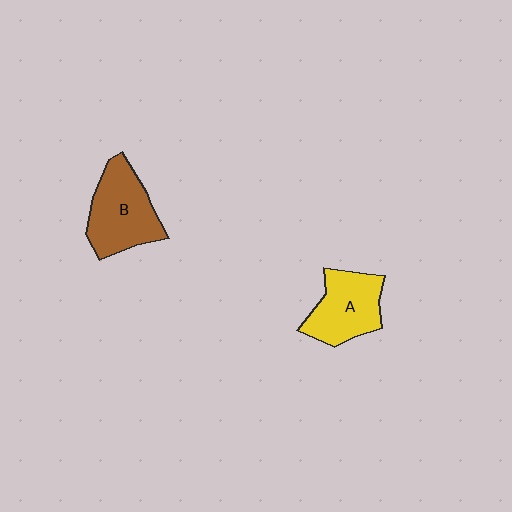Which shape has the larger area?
Shape B (brown).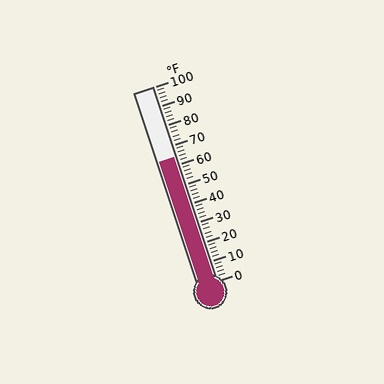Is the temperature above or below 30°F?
The temperature is above 30°F.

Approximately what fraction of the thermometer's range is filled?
The thermometer is filled to approximately 65% of its range.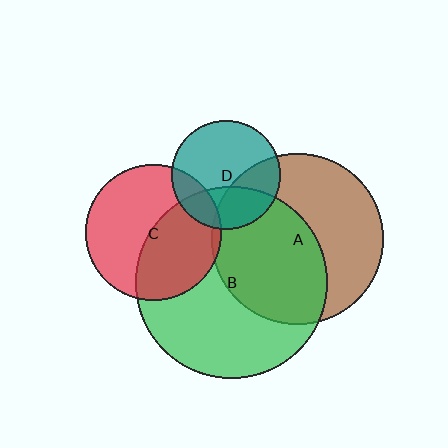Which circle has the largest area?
Circle B (green).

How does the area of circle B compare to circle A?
Approximately 1.3 times.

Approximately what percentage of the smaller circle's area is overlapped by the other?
Approximately 50%.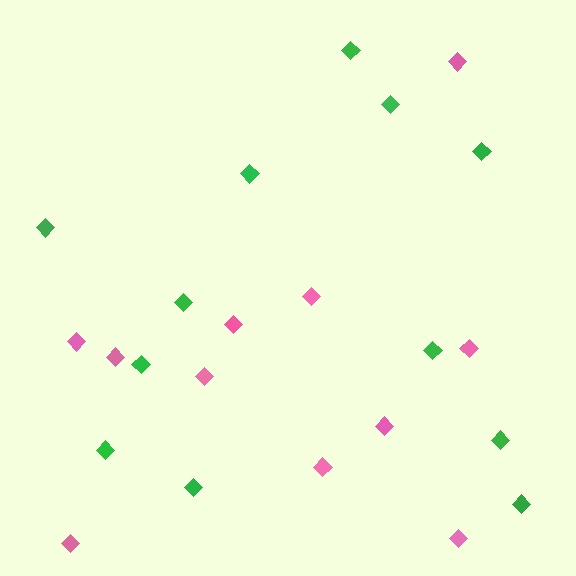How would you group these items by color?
There are 2 groups: one group of pink diamonds (11) and one group of green diamonds (12).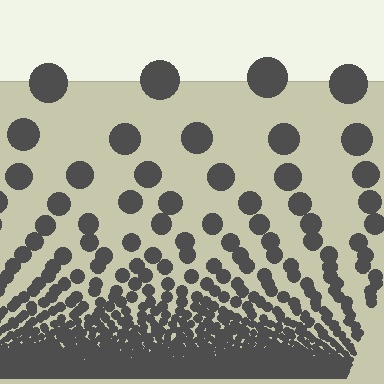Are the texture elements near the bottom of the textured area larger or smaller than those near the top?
Smaller. The gradient is inverted — elements near the bottom are smaller and denser.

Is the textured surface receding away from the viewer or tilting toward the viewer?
The surface appears to tilt toward the viewer. Texture elements get larger and sparser toward the top.